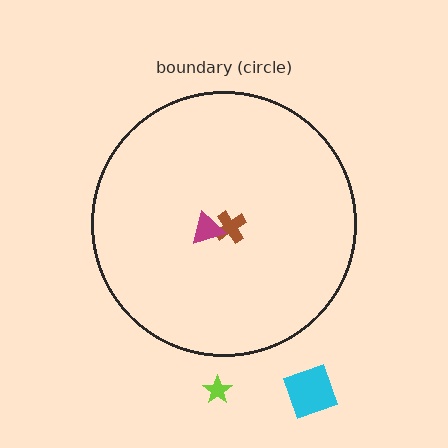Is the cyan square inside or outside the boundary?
Outside.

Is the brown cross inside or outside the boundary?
Inside.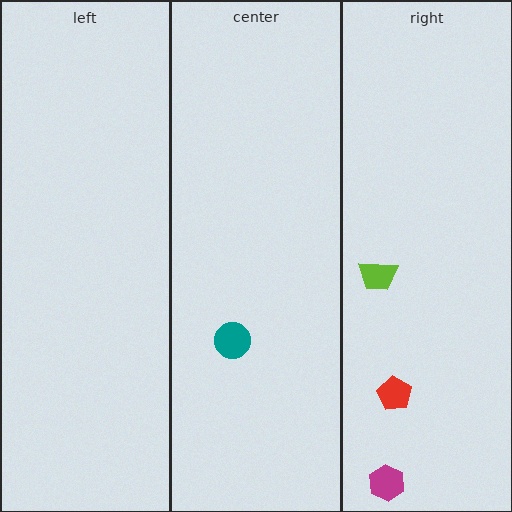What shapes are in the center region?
The teal circle.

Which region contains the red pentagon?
The right region.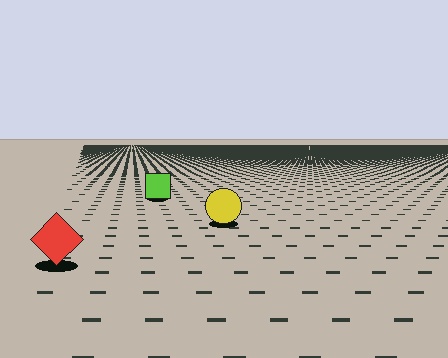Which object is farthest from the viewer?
The lime square is farthest from the viewer. It appears smaller and the ground texture around it is denser.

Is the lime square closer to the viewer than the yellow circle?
No. The yellow circle is closer — you can tell from the texture gradient: the ground texture is coarser near it.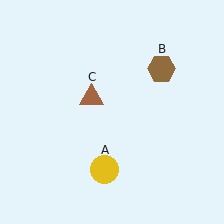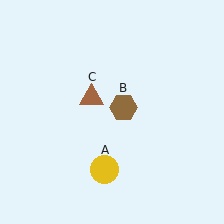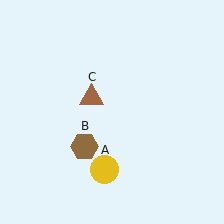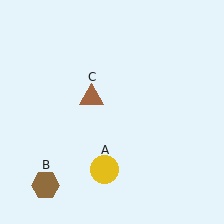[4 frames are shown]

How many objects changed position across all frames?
1 object changed position: brown hexagon (object B).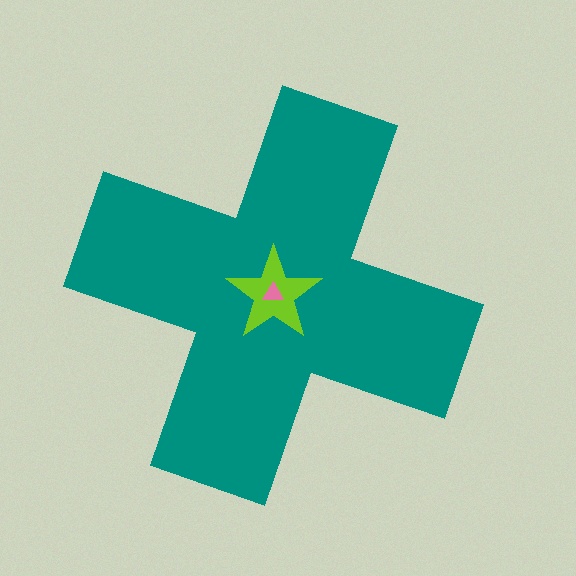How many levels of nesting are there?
3.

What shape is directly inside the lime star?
The pink triangle.